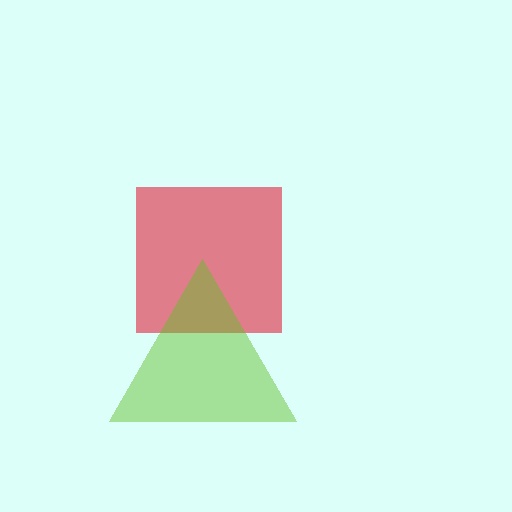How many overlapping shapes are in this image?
There are 2 overlapping shapes in the image.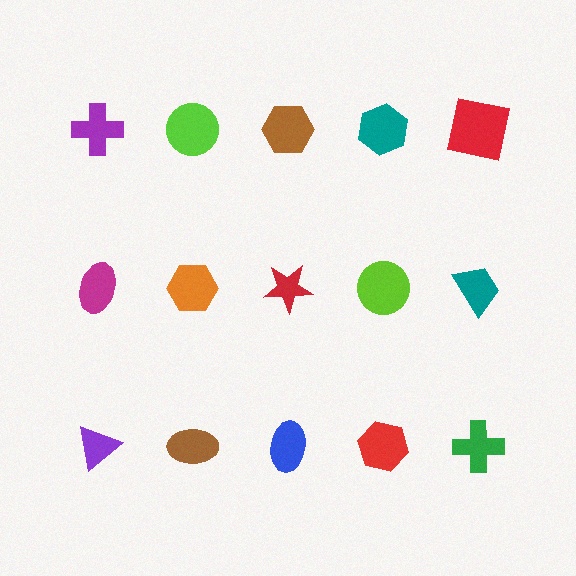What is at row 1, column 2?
A lime circle.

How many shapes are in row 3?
5 shapes.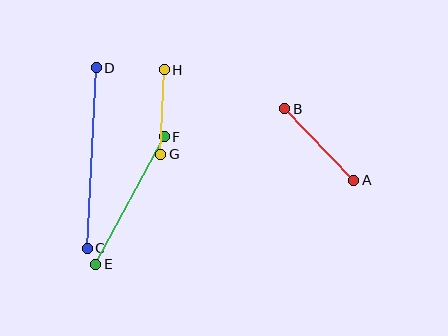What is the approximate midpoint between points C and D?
The midpoint is at approximately (92, 158) pixels.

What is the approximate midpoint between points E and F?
The midpoint is at approximately (130, 200) pixels.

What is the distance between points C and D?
The distance is approximately 181 pixels.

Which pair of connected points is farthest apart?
Points C and D are farthest apart.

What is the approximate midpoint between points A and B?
The midpoint is at approximately (319, 144) pixels.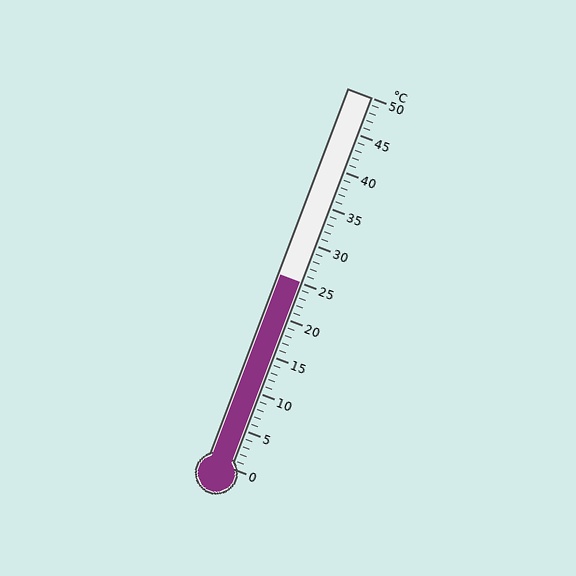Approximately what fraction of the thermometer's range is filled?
The thermometer is filled to approximately 50% of its range.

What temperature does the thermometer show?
The thermometer shows approximately 25°C.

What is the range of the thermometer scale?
The thermometer scale ranges from 0°C to 50°C.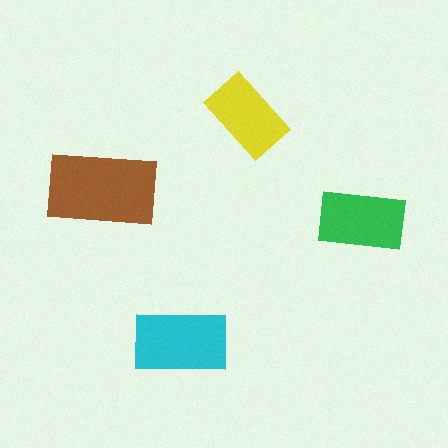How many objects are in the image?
There are 4 objects in the image.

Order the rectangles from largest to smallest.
the brown one, the cyan one, the green one, the yellow one.